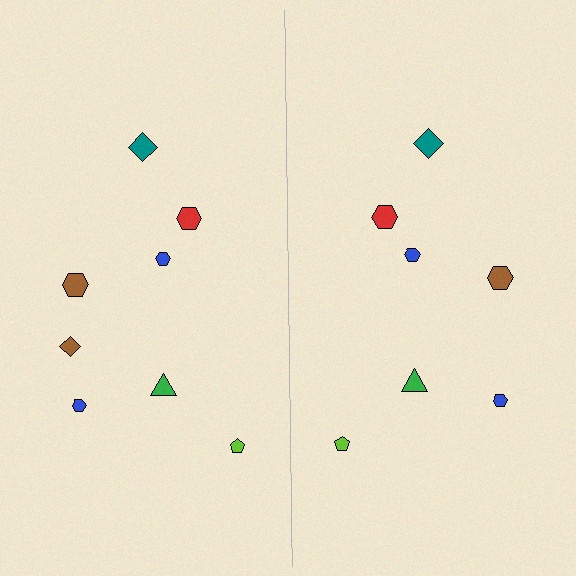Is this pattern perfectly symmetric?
No, the pattern is not perfectly symmetric. A brown diamond is missing from the right side.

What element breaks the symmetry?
A brown diamond is missing from the right side.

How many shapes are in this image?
There are 15 shapes in this image.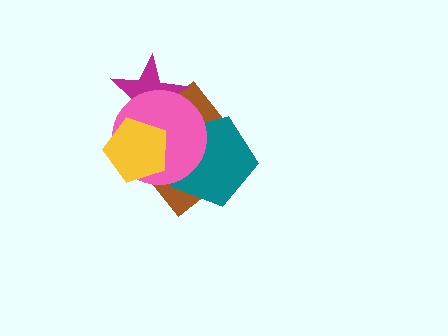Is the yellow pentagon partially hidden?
No, no other shape covers it.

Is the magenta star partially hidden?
Yes, it is partially covered by another shape.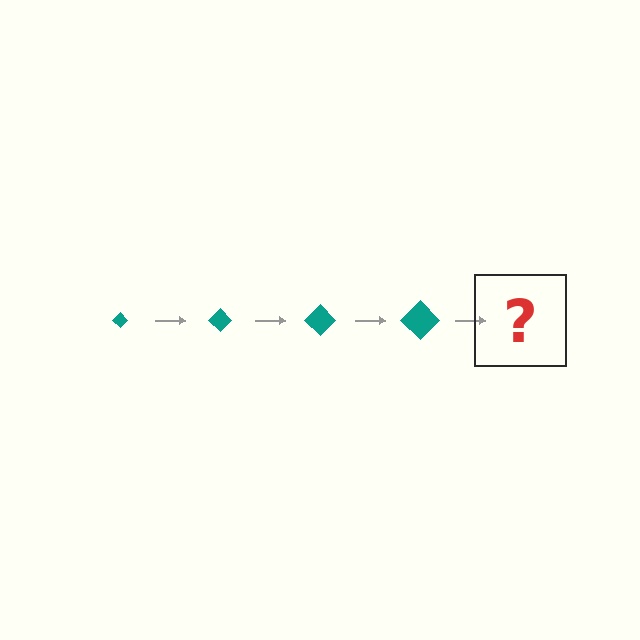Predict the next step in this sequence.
The next step is a teal diamond, larger than the previous one.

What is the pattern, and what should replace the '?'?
The pattern is that the diamond gets progressively larger each step. The '?' should be a teal diamond, larger than the previous one.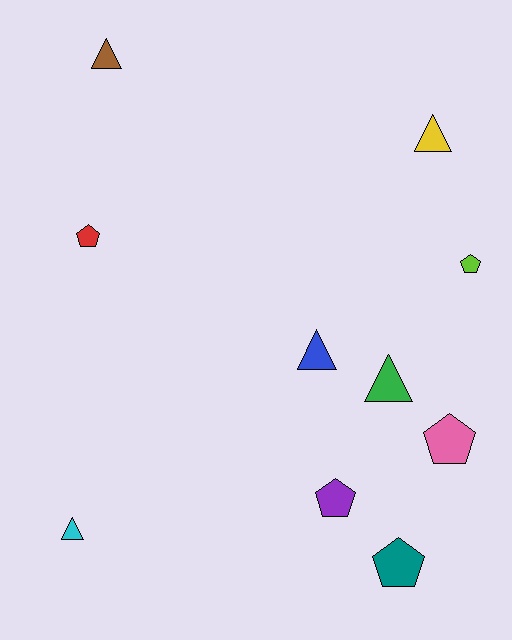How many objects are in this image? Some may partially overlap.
There are 10 objects.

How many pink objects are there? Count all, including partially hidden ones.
There is 1 pink object.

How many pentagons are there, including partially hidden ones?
There are 5 pentagons.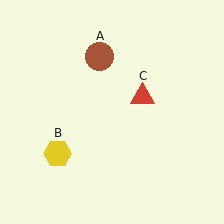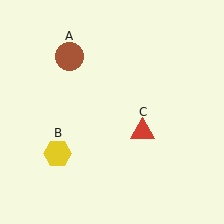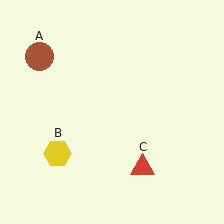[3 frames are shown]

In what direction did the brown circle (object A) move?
The brown circle (object A) moved left.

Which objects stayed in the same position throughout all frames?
Yellow hexagon (object B) remained stationary.